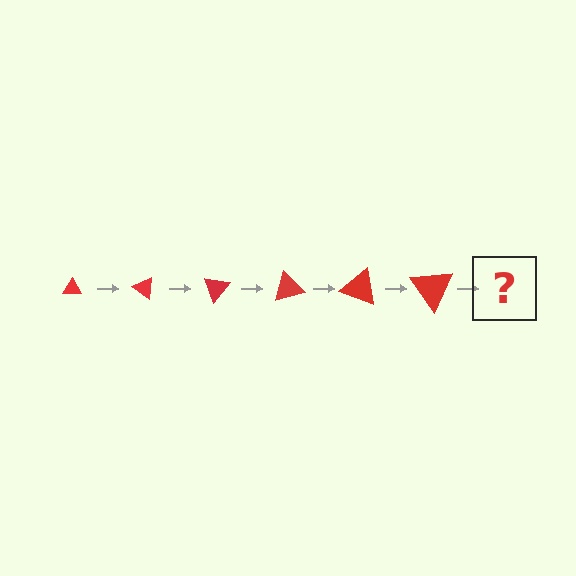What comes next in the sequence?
The next element should be a triangle, larger than the previous one and rotated 210 degrees from the start.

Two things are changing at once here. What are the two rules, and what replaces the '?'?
The two rules are that the triangle grows larger each step and it rotates 35 degrees each step. The '?' should be a triangle, larger than the previous one and rotated 210 degrees from the start.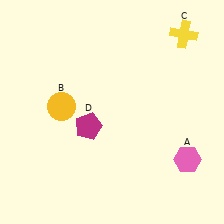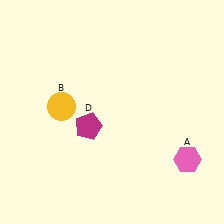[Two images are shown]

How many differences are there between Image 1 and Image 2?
There is 1 difference between the two images.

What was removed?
The yellow cross (C) was removed in Image 2.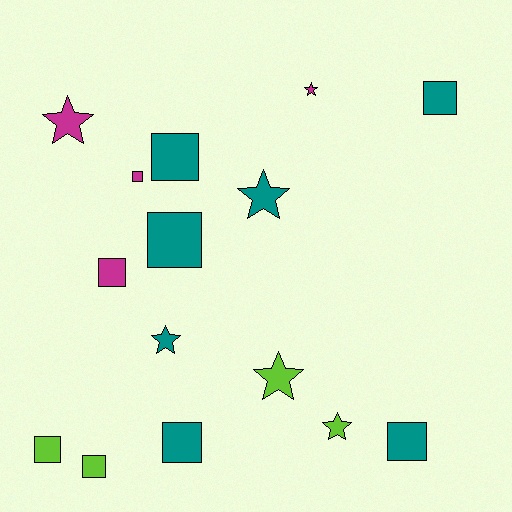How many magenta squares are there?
There are 2 magenta squares.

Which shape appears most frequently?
Square, with 9 objects.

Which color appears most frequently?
Teal, with 7 objects.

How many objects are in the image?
There are 15 objects.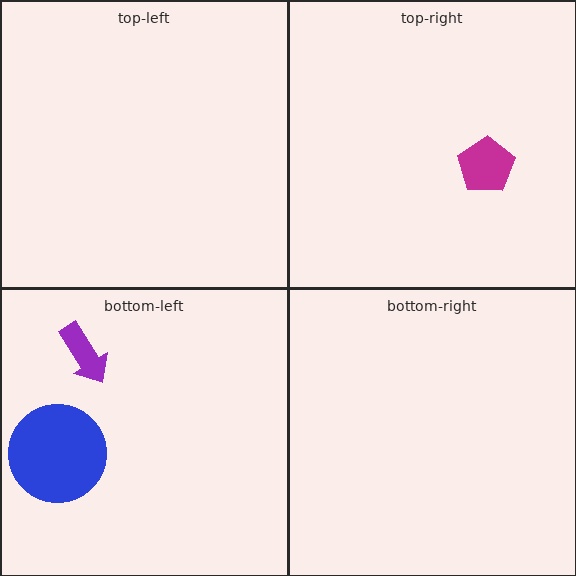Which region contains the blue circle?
The bottom-left region.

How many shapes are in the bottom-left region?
2.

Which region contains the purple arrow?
The bottom-left region.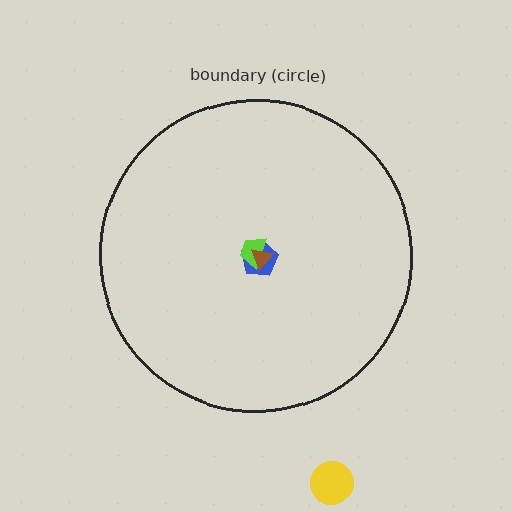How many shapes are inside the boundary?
3 inside, 1 outside.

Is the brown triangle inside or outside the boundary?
Inside.